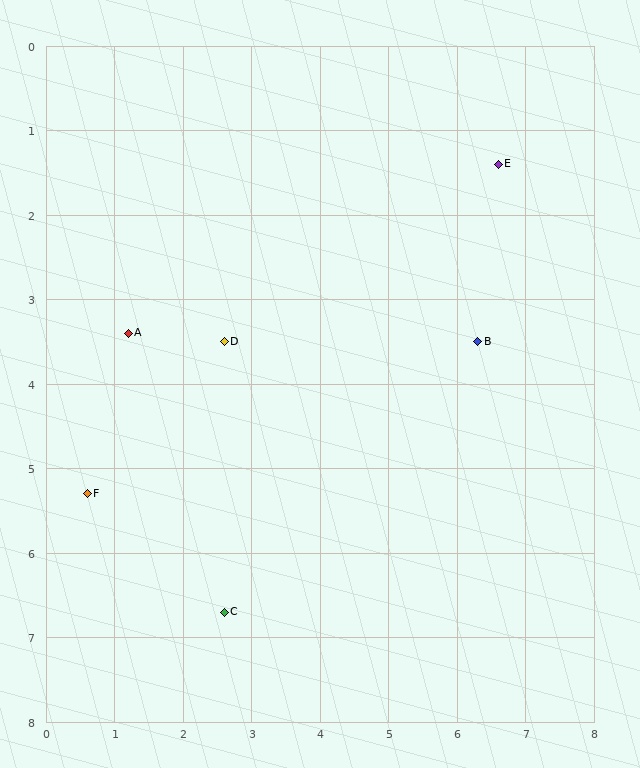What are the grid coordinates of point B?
Point B is at approximately (6.3, 3.5).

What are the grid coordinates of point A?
Point A is at approximately (1.2, 3.4).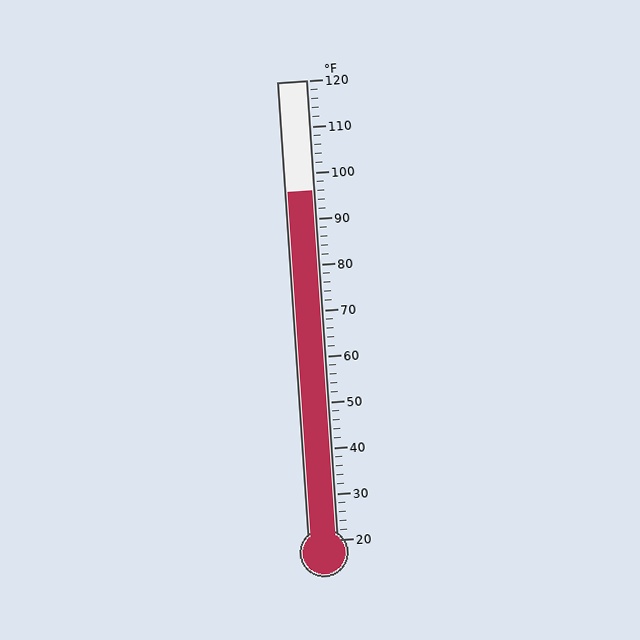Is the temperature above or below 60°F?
The temperature is above 60°F.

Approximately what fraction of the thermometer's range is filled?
The thermometer is filled to approximately 75% of its range.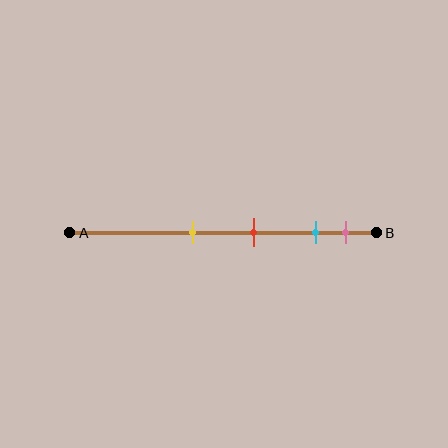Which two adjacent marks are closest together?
The cyan and pink marks are the closest adjacent pair.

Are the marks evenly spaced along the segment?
No, the marks are not evenly spaced.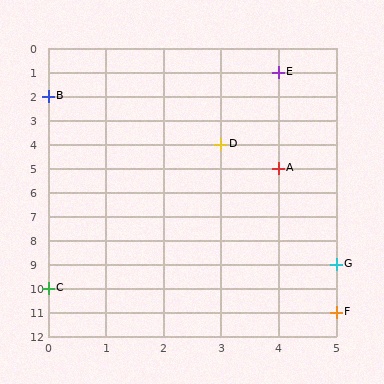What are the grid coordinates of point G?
Point G is at grid coordinates (5, 9).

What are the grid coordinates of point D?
Point D is at grid coordinates (3, 4).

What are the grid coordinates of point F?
Point F is at grid coordinates (5, 11).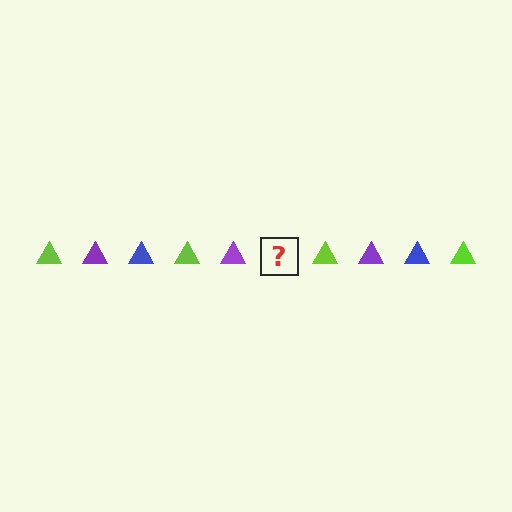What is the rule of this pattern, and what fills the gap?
The rule is that the pattern cycles through lime, purple, blue triangles. The gap should be filled with a blue triangle.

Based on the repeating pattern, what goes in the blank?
The blank should be a blue triangle.